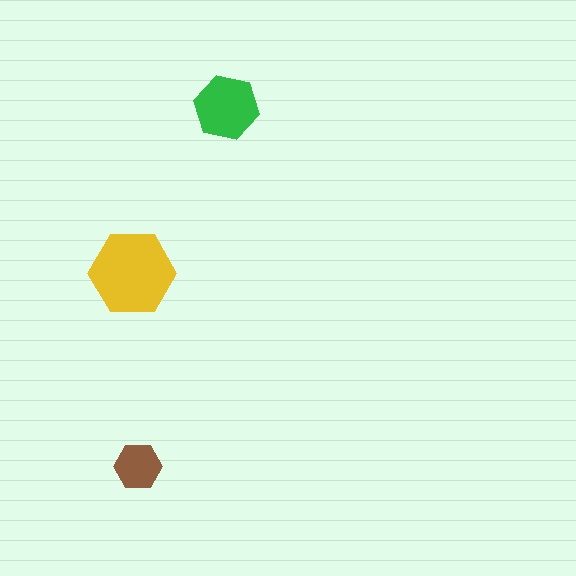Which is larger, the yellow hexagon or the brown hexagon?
The yellow one.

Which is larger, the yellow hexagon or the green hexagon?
The yellow one.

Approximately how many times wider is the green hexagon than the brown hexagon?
About 1.5 times wider.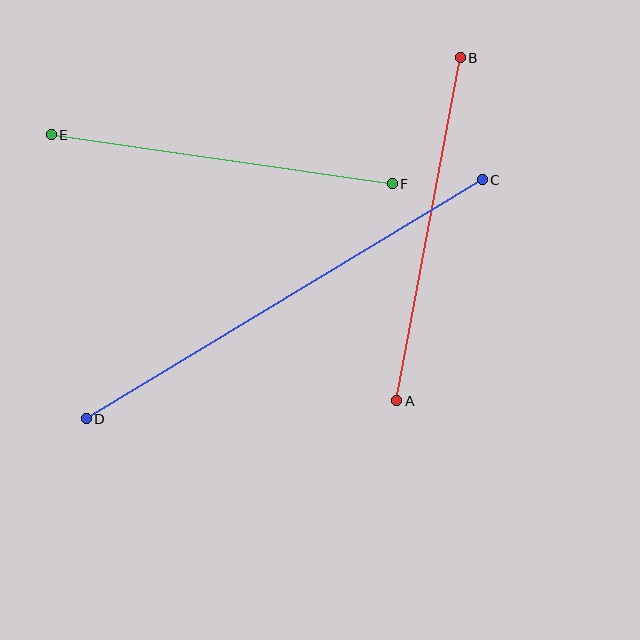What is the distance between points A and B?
The distance is approximately 349 pixels.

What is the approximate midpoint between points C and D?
The midpoint is at approximately (284, 299) pixels.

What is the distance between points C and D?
The distance is approximately 463 pixels.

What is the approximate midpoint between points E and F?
The midpoint is at approximately (222, 159) pixels.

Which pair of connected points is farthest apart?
Points C and D are farthest apart.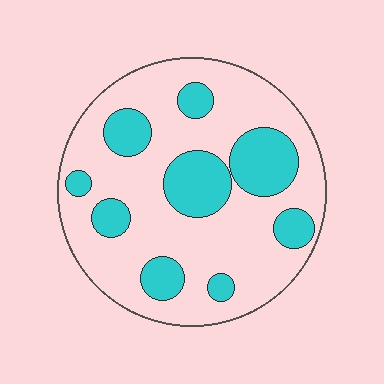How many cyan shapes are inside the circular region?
9.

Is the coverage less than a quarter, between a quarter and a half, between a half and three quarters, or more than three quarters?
Between a quarter and a half.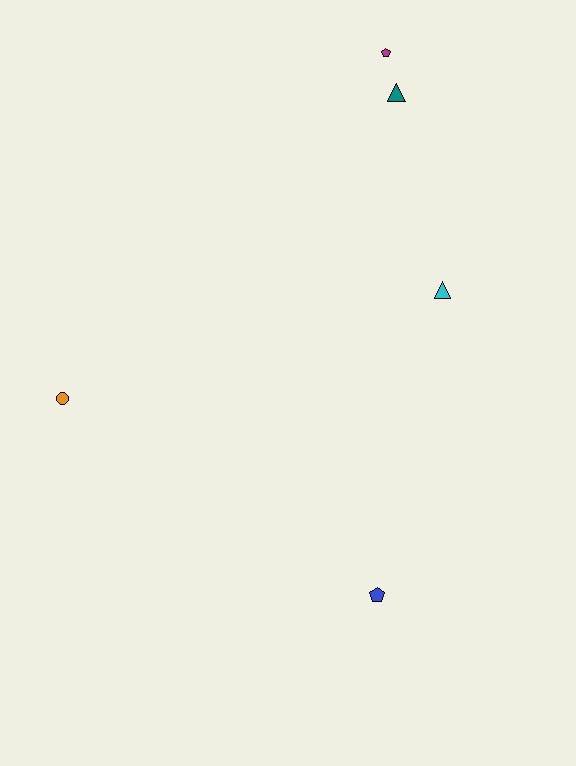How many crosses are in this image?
There are no crosses.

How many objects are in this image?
There are 5 objects.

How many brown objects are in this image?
There are no brown objects.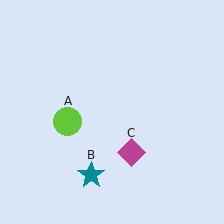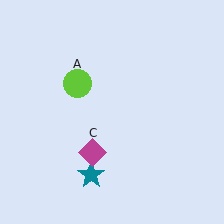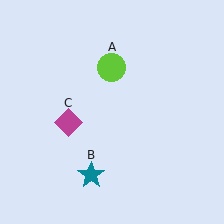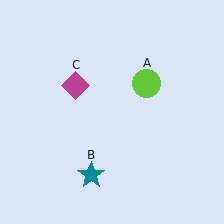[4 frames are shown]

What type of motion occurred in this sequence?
The lime circle (object A), magenta diamond (object C) rotated clockwise around the center of the scene.